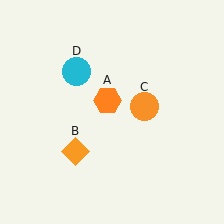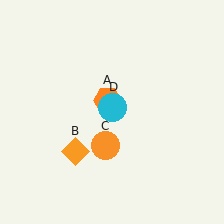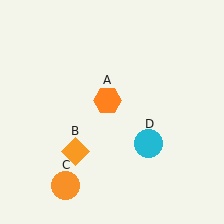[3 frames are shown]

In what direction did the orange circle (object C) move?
The orange circle (object C) moved down and to the left.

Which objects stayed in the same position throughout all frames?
Orange hexagon (object A) and orange diamond (object B) remained stationary.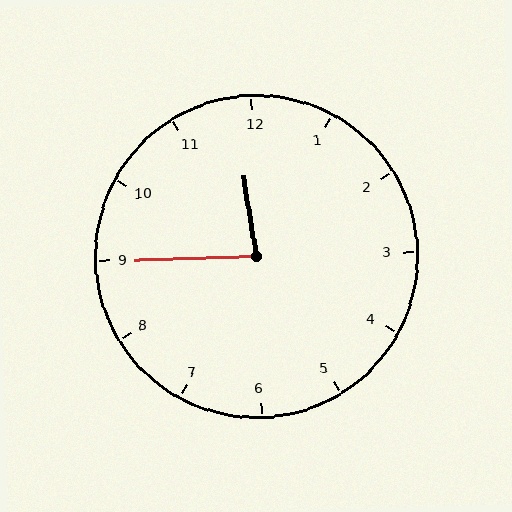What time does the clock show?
11:45.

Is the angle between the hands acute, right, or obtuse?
It is acute.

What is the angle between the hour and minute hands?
Approximately 82 degrees.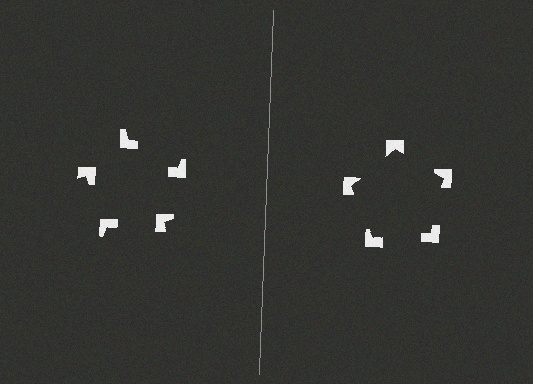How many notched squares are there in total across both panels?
10 — 5 on each side.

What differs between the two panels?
The notched squares are positioned identically on both sides; only the wedge orientations differ. On the right they align to a pentagon; on the left they are misaligned.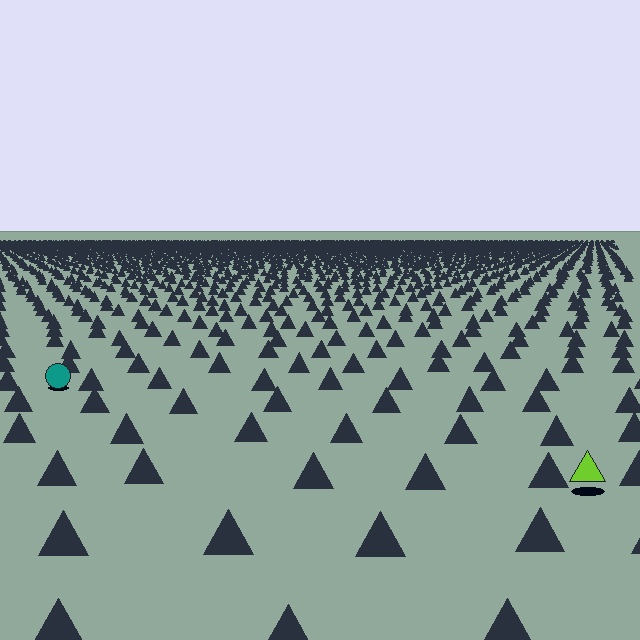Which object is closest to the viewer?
The lime triangle is closest. The texture marks near it are larger and more spread out.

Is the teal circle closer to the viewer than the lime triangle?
No. The lime triangle is closer — you can tell from the texture gradient: the ground texture is coarser near it.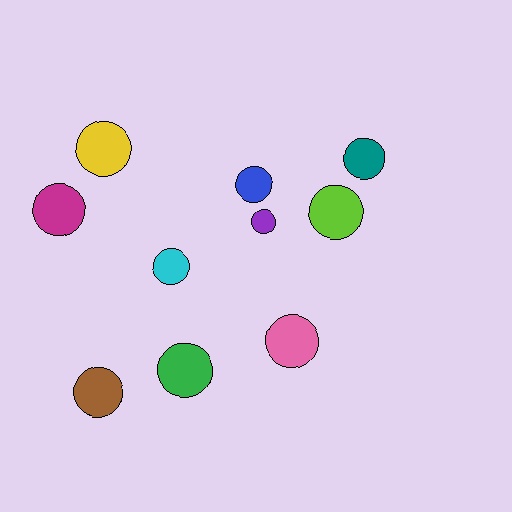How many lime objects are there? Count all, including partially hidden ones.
There is 1 lime object.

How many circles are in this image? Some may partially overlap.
There are 10 circles.